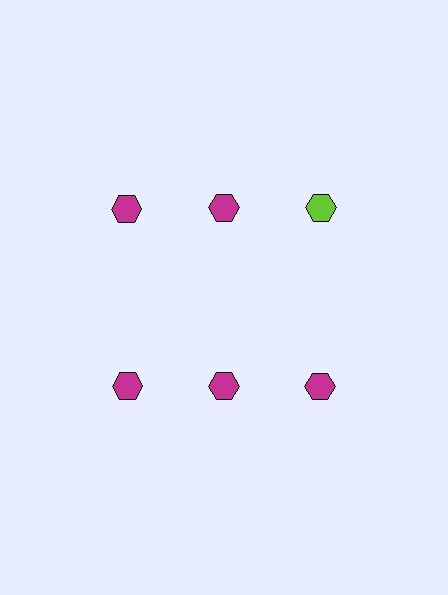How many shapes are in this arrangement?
There are 6 shapes arranged in a grid pattern.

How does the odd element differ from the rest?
It has a different color: lime instead of magenta.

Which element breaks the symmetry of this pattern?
The lime hexagon in the top row, center column breaks the symmetry. All other shapes are magenta hexagons.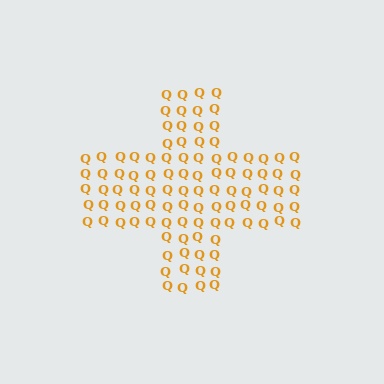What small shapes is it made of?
It is made of small letter Q's.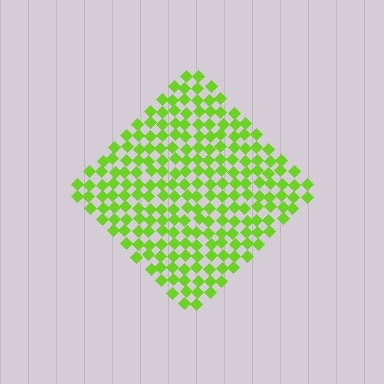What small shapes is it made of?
It is made of small diamonds.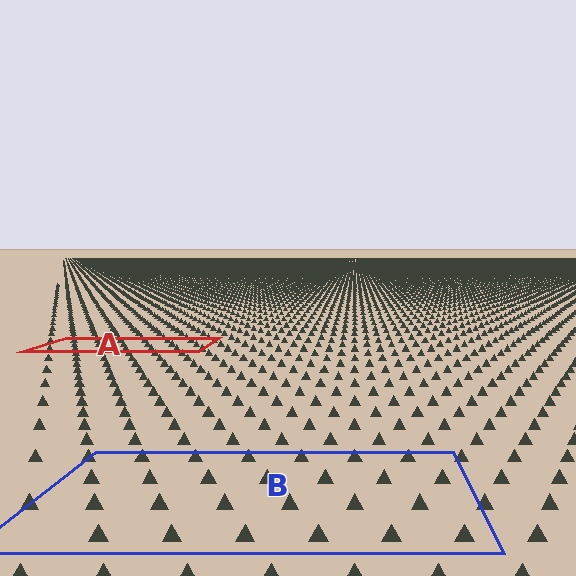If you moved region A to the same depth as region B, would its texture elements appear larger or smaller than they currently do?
They would appear larger. At a closer depth, the same texture elements are projected at a bigger on-screen size.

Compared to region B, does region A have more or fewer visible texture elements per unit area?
Region A has more texture elements per unit area — they are packed more densely because it is farther away.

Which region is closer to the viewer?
Region B is closer. The texture elements there are larger and more spread out.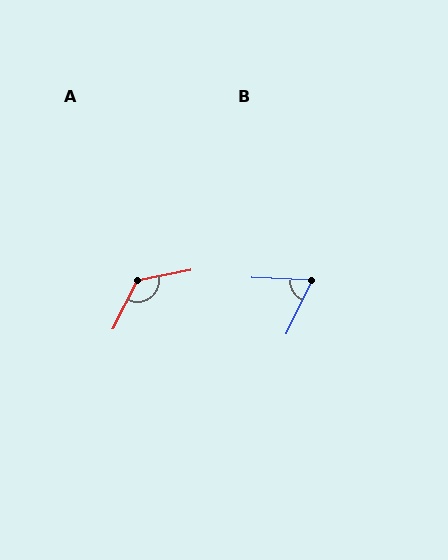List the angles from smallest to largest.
B (67°), A (128°).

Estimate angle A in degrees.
Approximately 128 degrees.